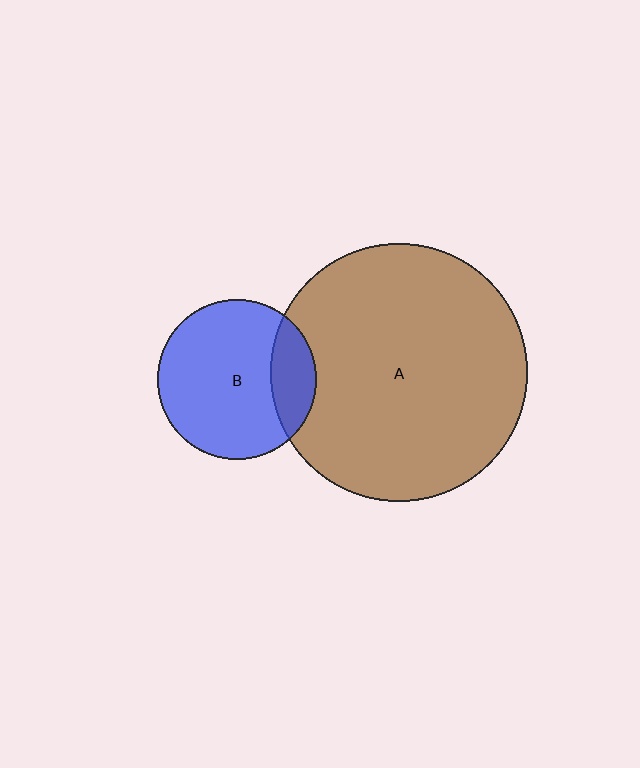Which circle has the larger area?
Circle A (brown).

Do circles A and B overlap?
Yes.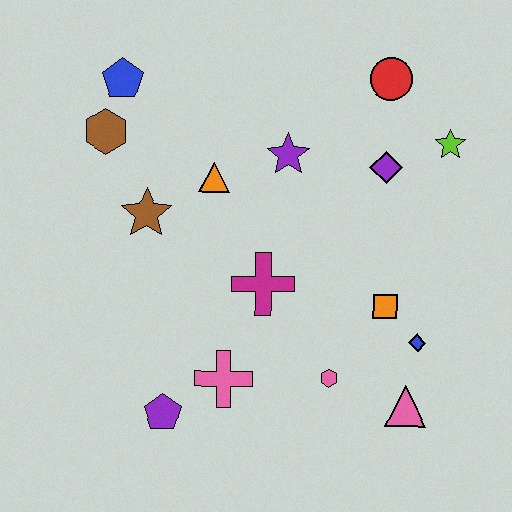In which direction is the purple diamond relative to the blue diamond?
The purple diamond is above the blue diamond.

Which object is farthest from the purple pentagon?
The red circle is farthest from the purple pentagon.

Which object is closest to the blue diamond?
The orange square is closest to the blue diamond.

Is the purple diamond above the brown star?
Yes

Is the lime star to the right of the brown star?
Yes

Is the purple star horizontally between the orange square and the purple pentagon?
Yes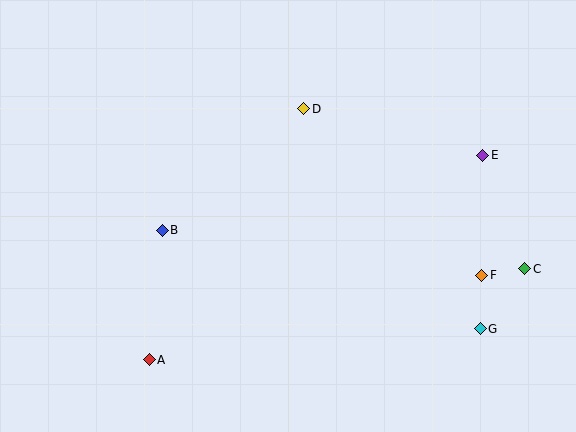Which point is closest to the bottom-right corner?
Point G is closest to the bottom-right corner.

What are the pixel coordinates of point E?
Point E is at (483, 155).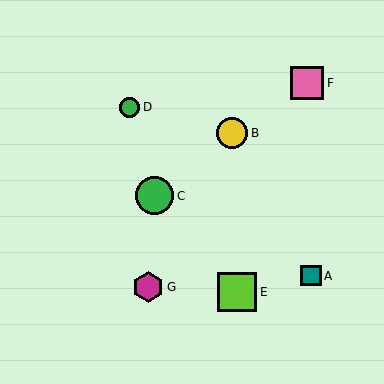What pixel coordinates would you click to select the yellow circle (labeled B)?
Click at (232, 133) to select the yellow circle B.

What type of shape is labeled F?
Shape F is a pink square.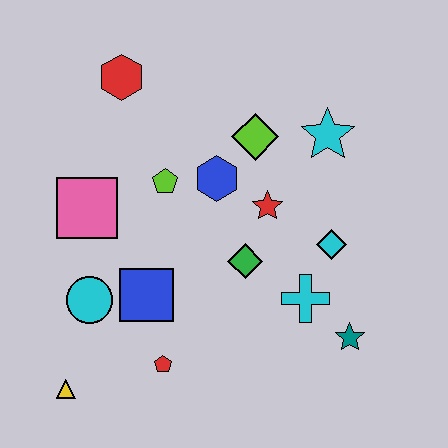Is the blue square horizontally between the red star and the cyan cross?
No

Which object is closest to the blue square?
The cyan circle is closest to the blue square.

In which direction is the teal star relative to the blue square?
The teal star is to the right of the blue square.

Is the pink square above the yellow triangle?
Yes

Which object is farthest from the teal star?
The red hexagon is farthest from the teal star.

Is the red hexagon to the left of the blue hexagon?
Yes